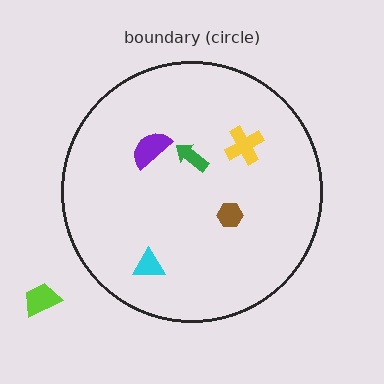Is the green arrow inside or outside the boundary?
Inside.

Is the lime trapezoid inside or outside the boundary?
Outside.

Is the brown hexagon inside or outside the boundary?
Inside.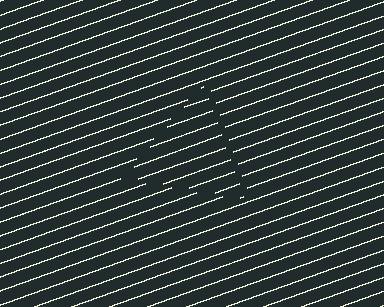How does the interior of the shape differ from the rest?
The interior of the shape contains the same grating, shifted by half a period — the contour is defined by the phase discontinuity where line-ends from the inner and outer gratings abut.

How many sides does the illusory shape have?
3 sides — the line-ends trace a triangle.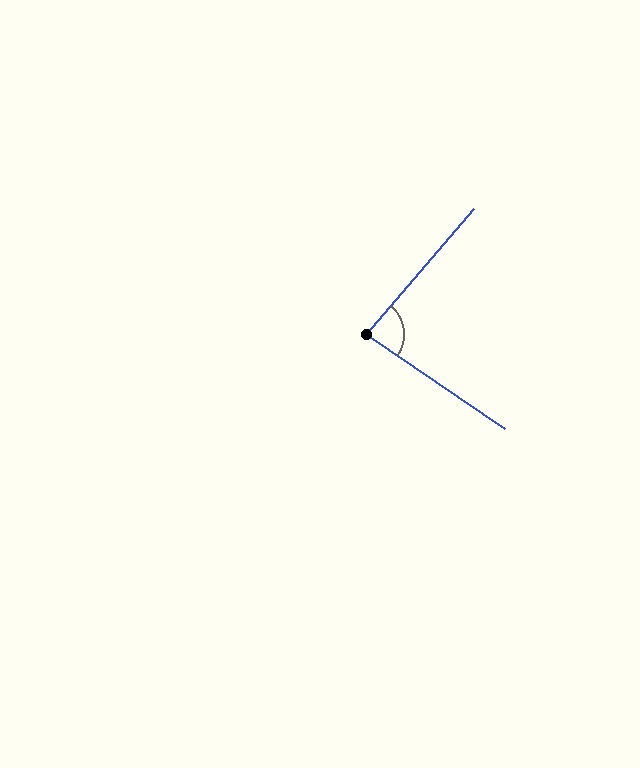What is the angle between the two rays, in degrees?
Approximately 84 degrees.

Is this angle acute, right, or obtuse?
It is acute.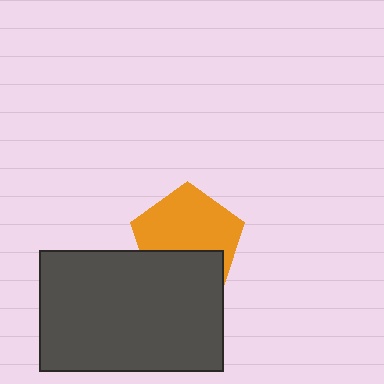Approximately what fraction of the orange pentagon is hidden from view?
Roughly 36% of the orange pentagon is hidden behind the dark gray rectangle.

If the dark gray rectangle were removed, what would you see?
You would see the complete orange pentagon.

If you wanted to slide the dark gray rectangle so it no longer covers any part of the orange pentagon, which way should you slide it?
Slide it down — that is the most direct way to separate the two shapes.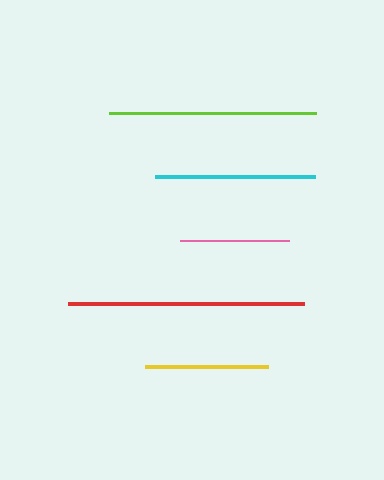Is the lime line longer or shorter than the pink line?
The lime line is longer than the pink line.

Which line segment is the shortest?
The pink line is the shortest at approximately 109 pixels.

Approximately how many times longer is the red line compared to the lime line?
The red line is approximately 1.1 times the length of the lime line.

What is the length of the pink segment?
The pink segment is approximately 109 pixels long.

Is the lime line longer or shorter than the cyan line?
The lime line is longer than the cyan line.